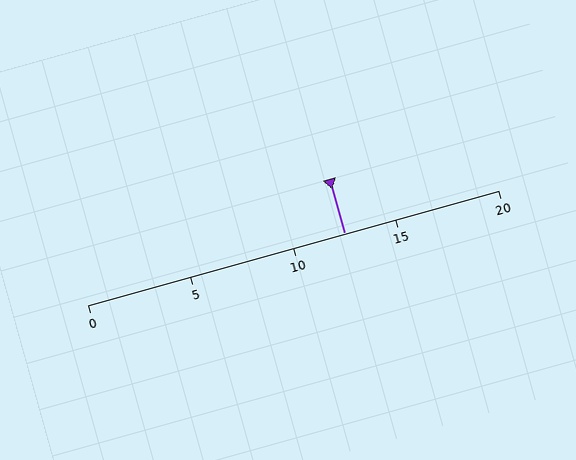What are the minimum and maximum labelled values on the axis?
The axis runs from 0 to 20.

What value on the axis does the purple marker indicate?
The marker indicates approximately 12.5.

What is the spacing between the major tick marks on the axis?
The major ticks are spaced 5 apart.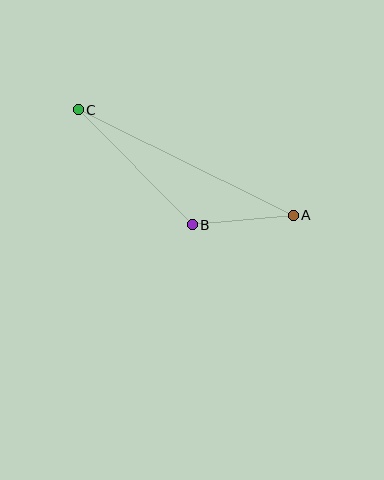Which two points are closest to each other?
Points A and B are closest to each other.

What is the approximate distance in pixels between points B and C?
The distance between B and C is approximately 162 pixels.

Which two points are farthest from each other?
Points A and C are farthest from each other.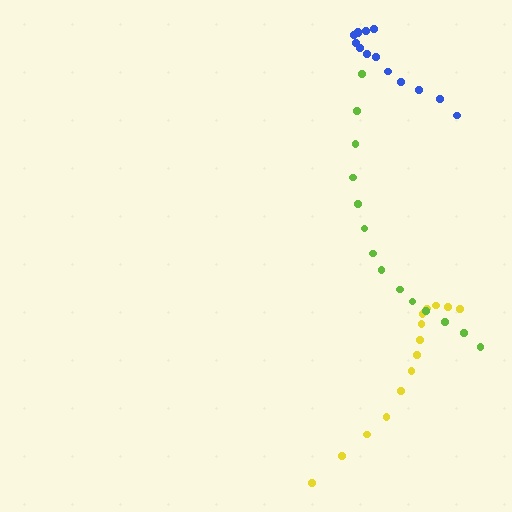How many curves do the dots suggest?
There are 3 distinct paths.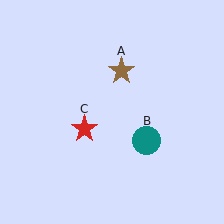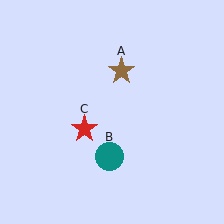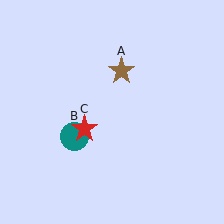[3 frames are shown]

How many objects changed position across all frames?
1 object changed position: teal circle (object B).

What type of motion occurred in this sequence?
The teal circle (object B) rotated clockwise around the center of the scene.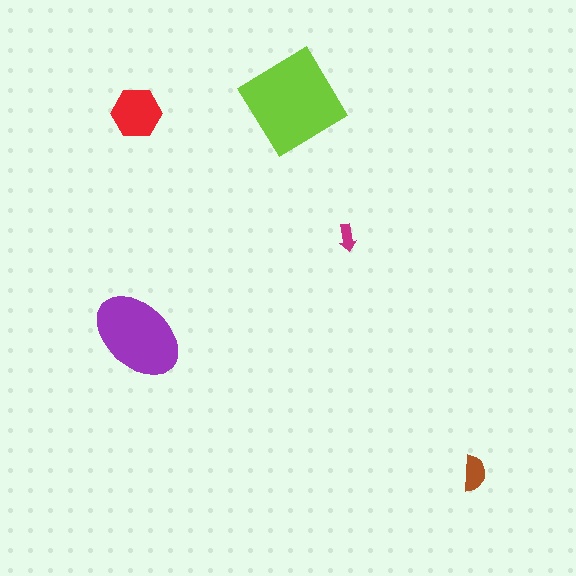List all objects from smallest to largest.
The magenta arrow, the brown semicircle, the red hexagon, the purple ellipse, the lime diamond.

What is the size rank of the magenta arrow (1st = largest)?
5th.